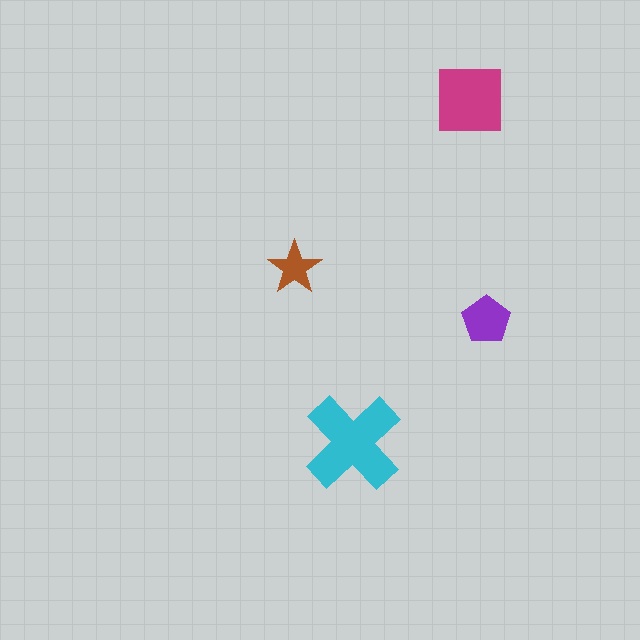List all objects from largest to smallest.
The cyan cross, the magenta square, the purple pentagon, the brown star.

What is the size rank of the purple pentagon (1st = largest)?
3rd.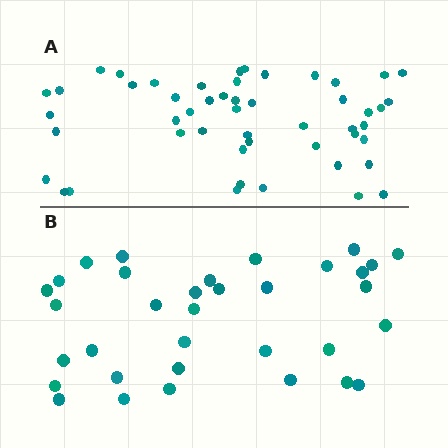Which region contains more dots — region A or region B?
Region A (the top region) has more dots.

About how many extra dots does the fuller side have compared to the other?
Region A has approximately 15 more dots than region B.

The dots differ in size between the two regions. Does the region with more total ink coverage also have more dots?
No. Region B has more total ink coverage because its dots are larger, but region A actually contains more individual dots. Total area can be misleading — the number of items is what matters here.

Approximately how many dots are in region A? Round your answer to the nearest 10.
About 50 dots.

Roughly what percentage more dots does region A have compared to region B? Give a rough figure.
About 45% more.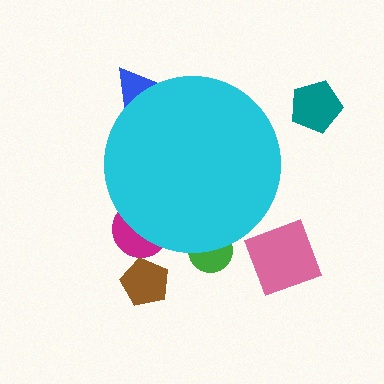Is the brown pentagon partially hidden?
No, the brown pentagon is fully visible.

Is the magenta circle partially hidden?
Yes, the magenta circle is partially hidden behind the cyan circle.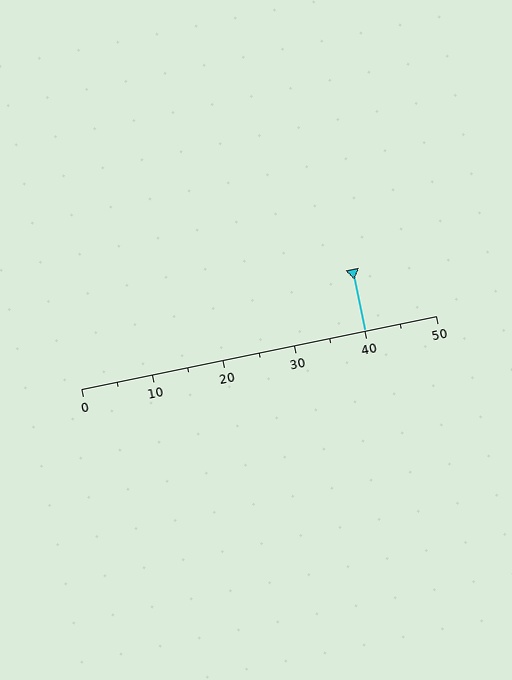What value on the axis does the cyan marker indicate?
The marker indicates approximately 40.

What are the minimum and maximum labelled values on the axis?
The axis runs from 0 to 50.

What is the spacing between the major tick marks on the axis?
The major ticks are spaced 10 apart.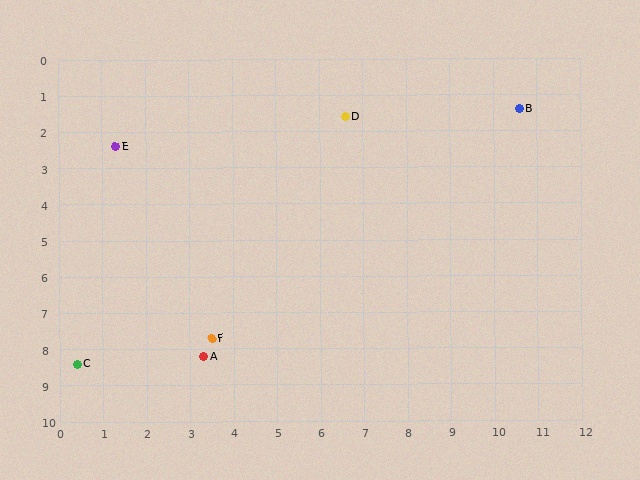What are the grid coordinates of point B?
Point B is at approximately (10.6, 1.4).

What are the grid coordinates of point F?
Point F is at approximately (3.5, 7.7).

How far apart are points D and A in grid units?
Points D and A are about 7.4 grid units apart.